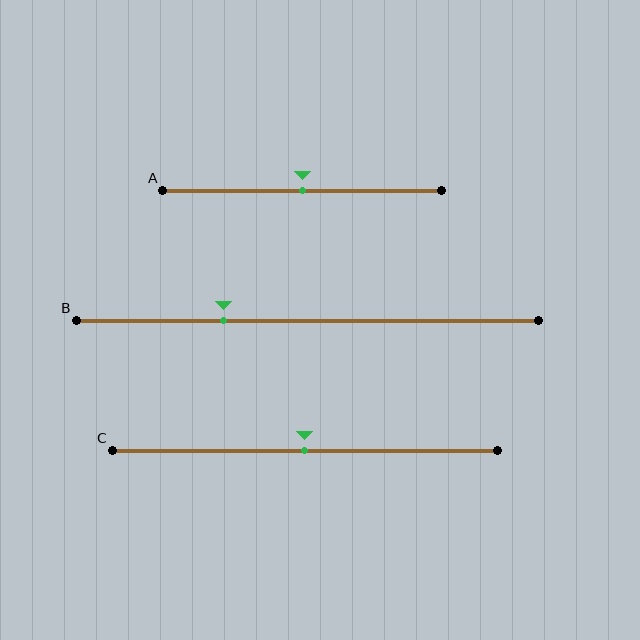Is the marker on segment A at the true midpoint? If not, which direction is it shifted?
Yes, the marker on segment A is at the true midpoint.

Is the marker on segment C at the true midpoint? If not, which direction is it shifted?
Yes, the marker on segment C is at the true midpoint.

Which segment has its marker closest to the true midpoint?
Segment A has its marker closest to the true midpoint.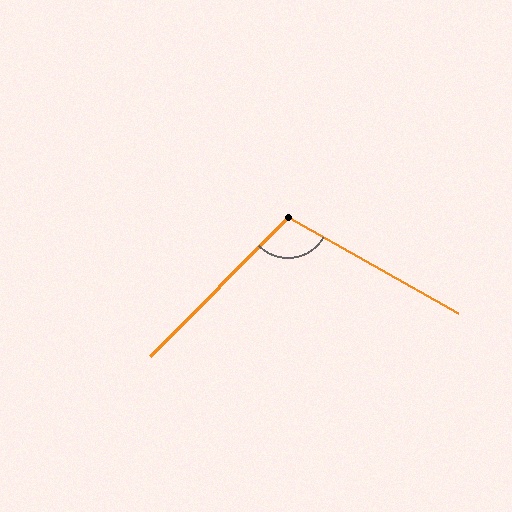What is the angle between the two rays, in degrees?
Approximately 105 degrees.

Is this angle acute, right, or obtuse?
It is obtuse.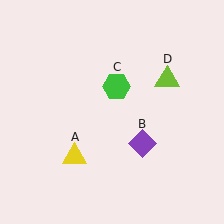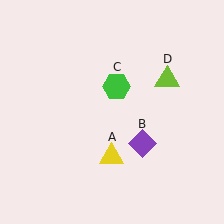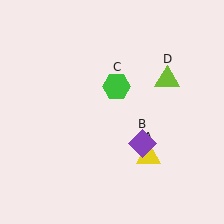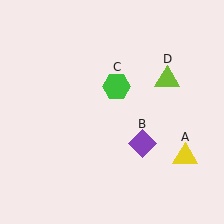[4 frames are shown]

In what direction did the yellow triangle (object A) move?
The yellow triangle (object A) moved right.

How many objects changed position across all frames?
1 object changed position: yellow triangle (object A).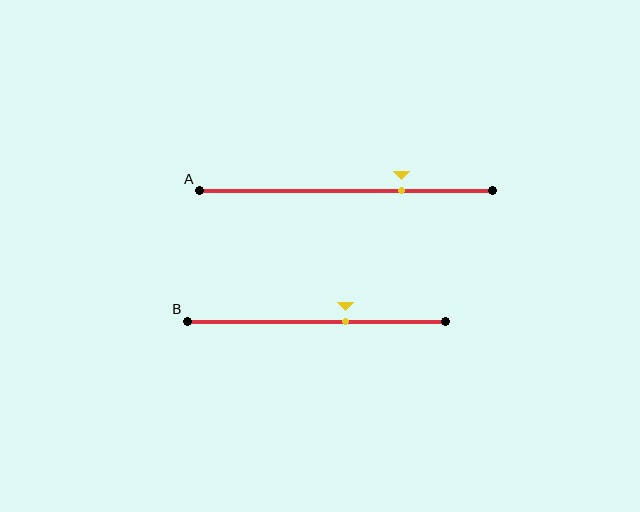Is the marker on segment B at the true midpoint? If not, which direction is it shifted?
No, the marker on segment B is shifted to the right by about 11% of the segment length.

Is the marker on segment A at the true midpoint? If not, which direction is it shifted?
No, the marker on segment A is shifted to the right by about 19% of the segment length.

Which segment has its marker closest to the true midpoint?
Segment B has its marker closest to the true midpoint.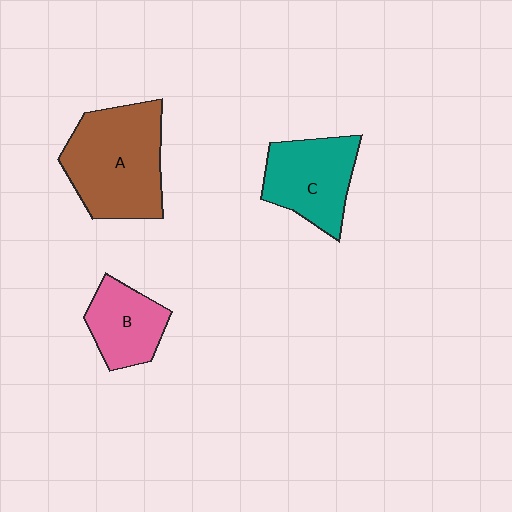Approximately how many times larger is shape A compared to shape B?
Approximately 1.9 times.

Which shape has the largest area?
Shape A (brown).